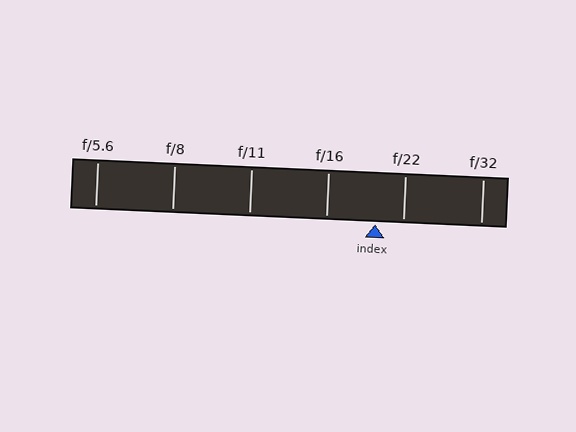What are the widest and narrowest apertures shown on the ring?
The widest aperture shown is f/5.6 and the narrowest is f/32.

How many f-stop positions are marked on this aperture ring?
There are 6 f-stop positions marked.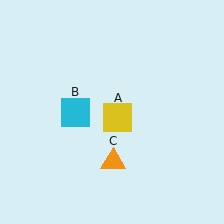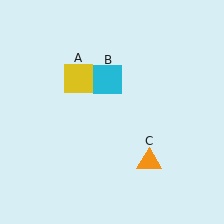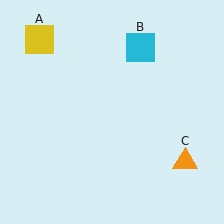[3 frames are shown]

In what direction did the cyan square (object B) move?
The cyan square (object B) moved up and to the right.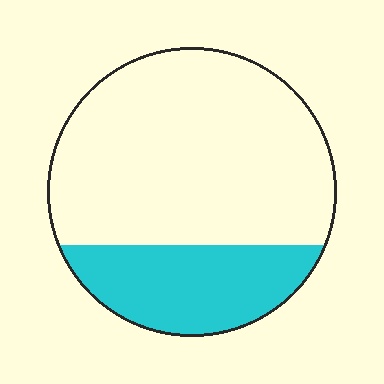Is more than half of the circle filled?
No.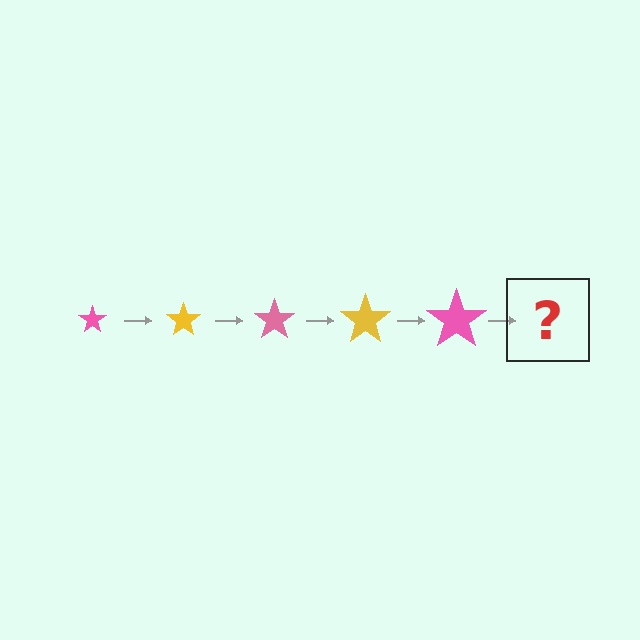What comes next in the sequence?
The next element should be a yellow star, larger than the previous one.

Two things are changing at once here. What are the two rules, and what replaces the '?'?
The two rules are that the star grows larger each step and the color cycles through pink and yellow. The '?' should be a yellow star, larger than the previous one.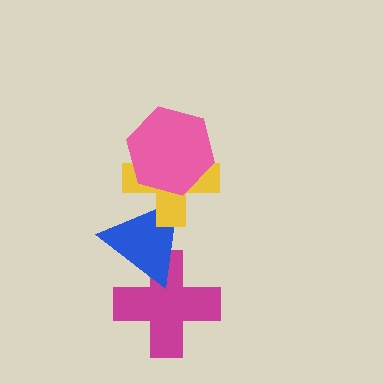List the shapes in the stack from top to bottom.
From top to bottom: the pink hexagon, the yellow cross, the blue triangle, the magenta cross.